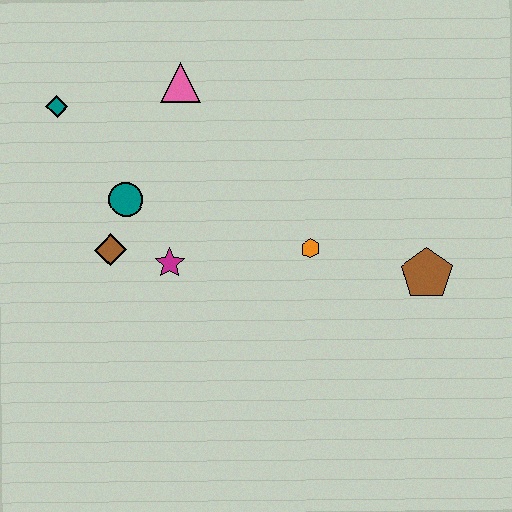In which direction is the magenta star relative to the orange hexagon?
The magenta star is to the left of the orange hexagon.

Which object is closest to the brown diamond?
The teal circle is closest to the brown diamond.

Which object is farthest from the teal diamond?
The brown pentagon is farthest from the teal diamond.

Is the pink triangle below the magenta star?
No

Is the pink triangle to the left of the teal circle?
No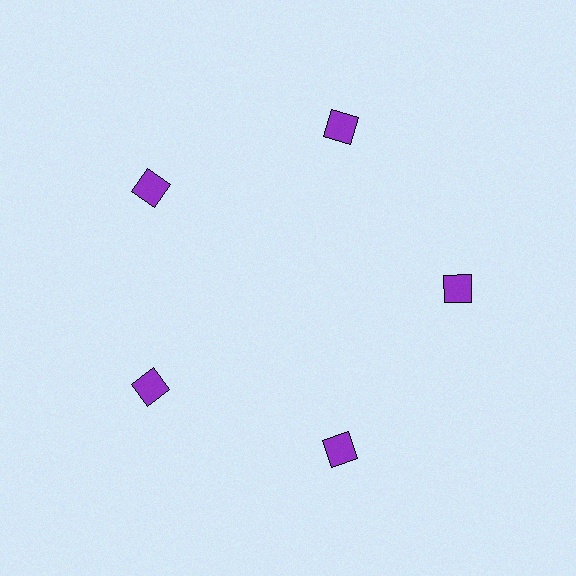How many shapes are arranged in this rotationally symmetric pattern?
There are 5 shapes, arranged in 5 groups of 1.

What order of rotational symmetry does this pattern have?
This pattern has 5-fold rotational symmetry.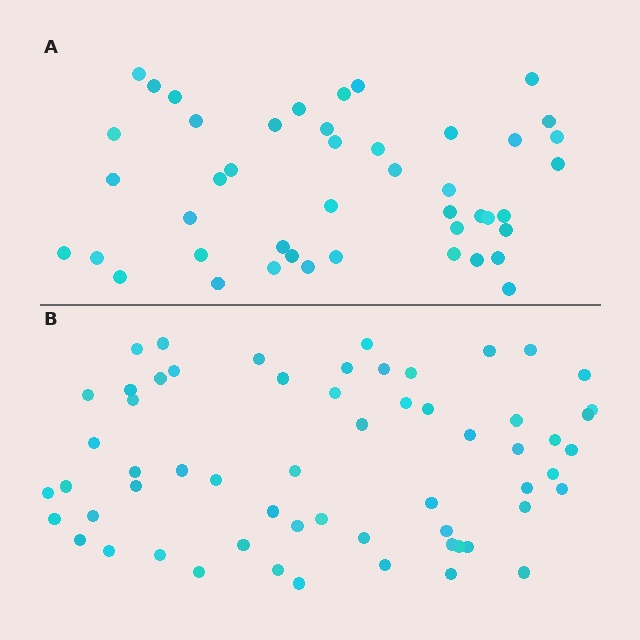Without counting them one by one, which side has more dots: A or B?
Region B (the bottom region) has more dots.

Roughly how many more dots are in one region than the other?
Region B has approximately 15 more dots than region A.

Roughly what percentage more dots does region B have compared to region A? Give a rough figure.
About 35% more.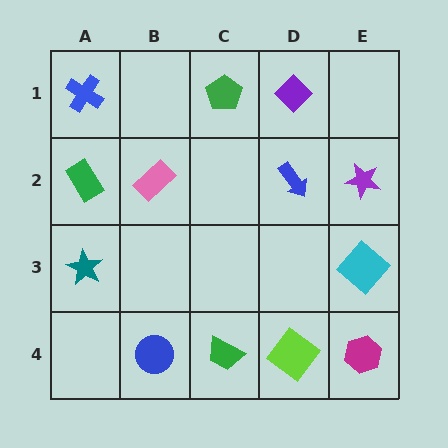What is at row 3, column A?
A teal star.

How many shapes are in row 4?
4 shapes.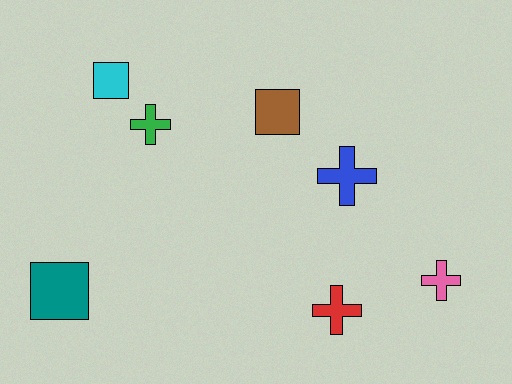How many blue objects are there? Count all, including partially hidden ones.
There is 1 blue object.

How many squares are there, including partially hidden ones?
There are 3 squares.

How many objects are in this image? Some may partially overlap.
There are 7 objects.